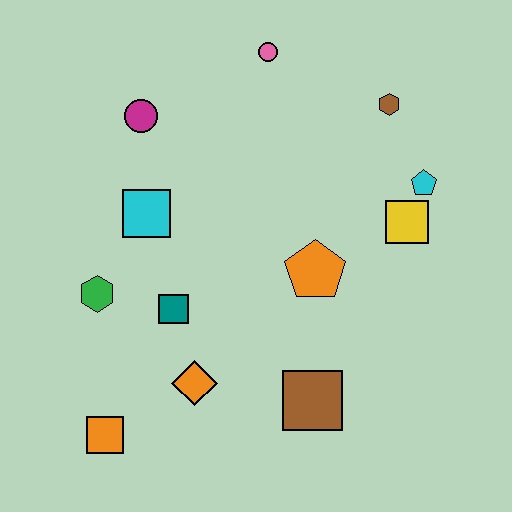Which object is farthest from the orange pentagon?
The orange square is farthest from the orange pentagon.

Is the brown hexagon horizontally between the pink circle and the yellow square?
Yes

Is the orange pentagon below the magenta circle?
Yes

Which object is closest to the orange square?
The orange diamond is closest to the orange square.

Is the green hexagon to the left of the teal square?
Yes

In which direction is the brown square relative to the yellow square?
The brown square is below the yellow square.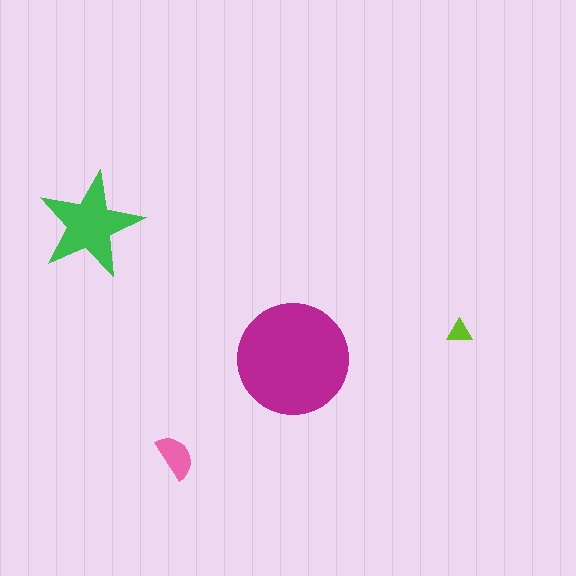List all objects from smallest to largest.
The lime triangle, the pink semicircle, the green star, the magenta circle.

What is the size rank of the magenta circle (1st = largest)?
1st.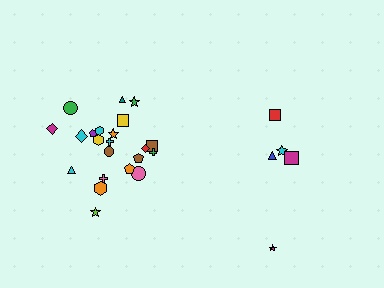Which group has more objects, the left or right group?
The left group.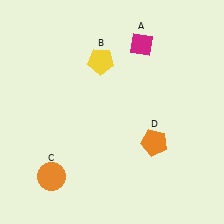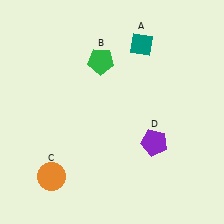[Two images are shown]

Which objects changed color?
A changed from magenta to teal. B changed from yellow to green. D changed from orange to purple.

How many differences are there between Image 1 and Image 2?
There are 3 differences between the two images.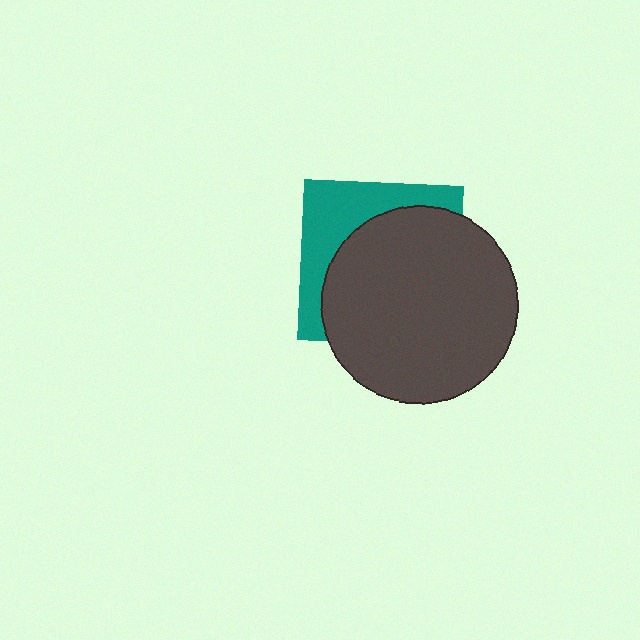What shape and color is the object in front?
The object in front is a dark gray circle.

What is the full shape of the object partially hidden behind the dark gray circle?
The partially hidden object is a teal square.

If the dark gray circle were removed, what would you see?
You would see the complete teal square.